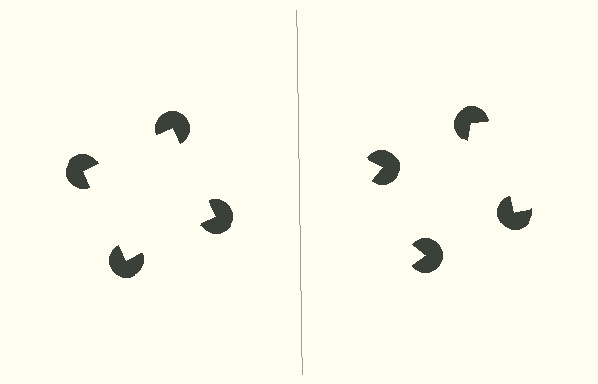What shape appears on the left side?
An illusory square.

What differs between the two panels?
The pac-man discs are positioned identically on both sides; only the wedge orientations differ. On the left they align to a square; on the right they are misaligned.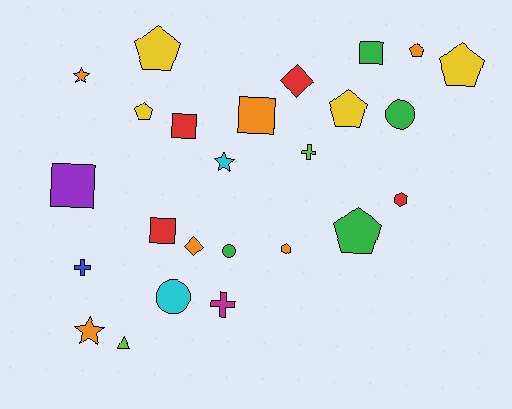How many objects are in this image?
There are 25 objects.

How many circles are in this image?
There are 3 circles.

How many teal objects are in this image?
There are no teal objects.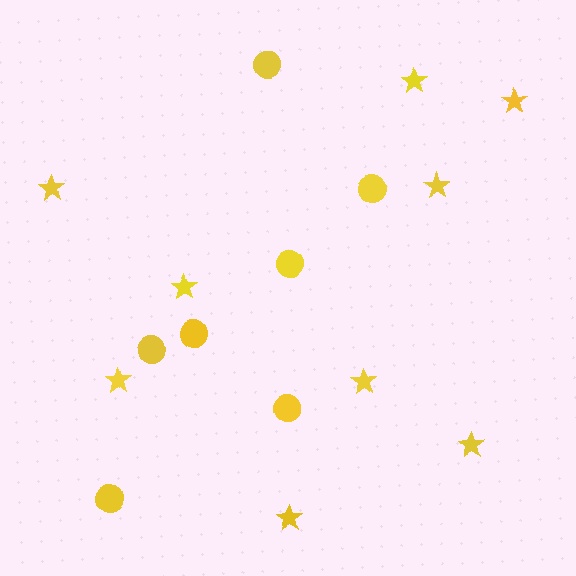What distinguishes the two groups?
There are 2 groups: one group of stars (9) and one group of circles (7).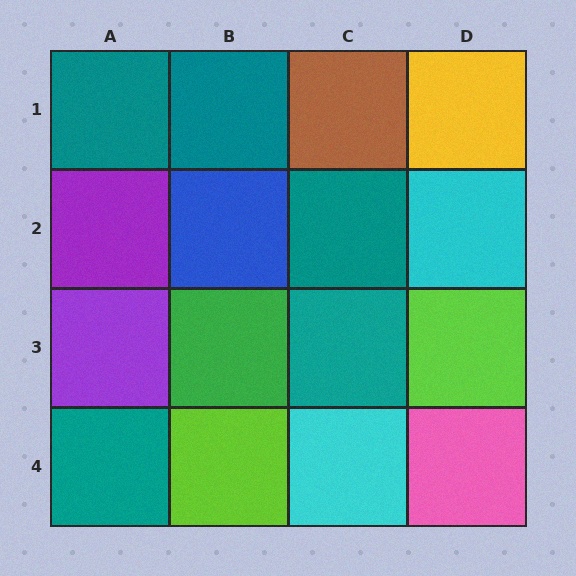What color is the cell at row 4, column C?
Cyan.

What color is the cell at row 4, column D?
Pink.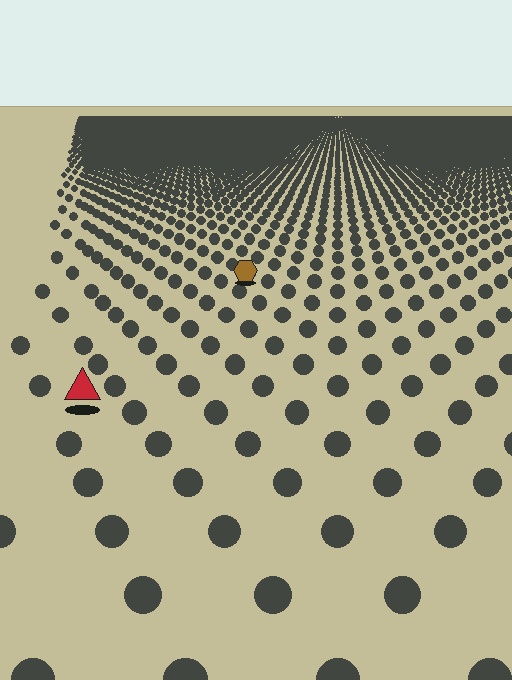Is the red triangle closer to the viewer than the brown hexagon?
Yes. The red triangle is closer — you can tell from the texture gradient: the ground texture is coarser near it.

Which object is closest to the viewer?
The red triangle is closest. The texture marks near it are larger and more spread out.